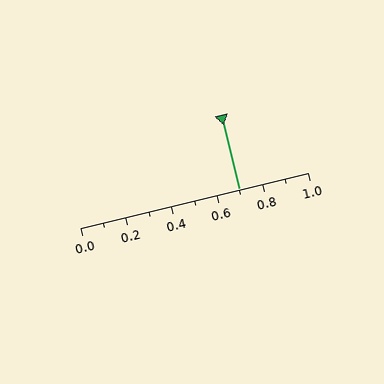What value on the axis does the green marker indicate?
The marker indicates approximately 0.7.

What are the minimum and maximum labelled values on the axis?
The axis runs from 0.0 to 1.0.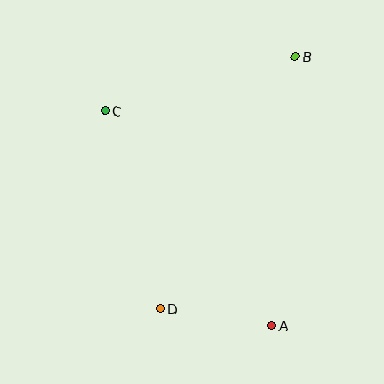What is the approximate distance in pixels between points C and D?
The distance between C and D is approximately 205 pixels.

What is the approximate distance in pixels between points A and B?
The distance between A and B is approximately 270 pixels.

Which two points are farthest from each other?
Points B and D are farthest from each other.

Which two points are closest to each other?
Points A and D are closest to each other.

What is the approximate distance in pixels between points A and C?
The distance between A and C is approximately 272 pixels.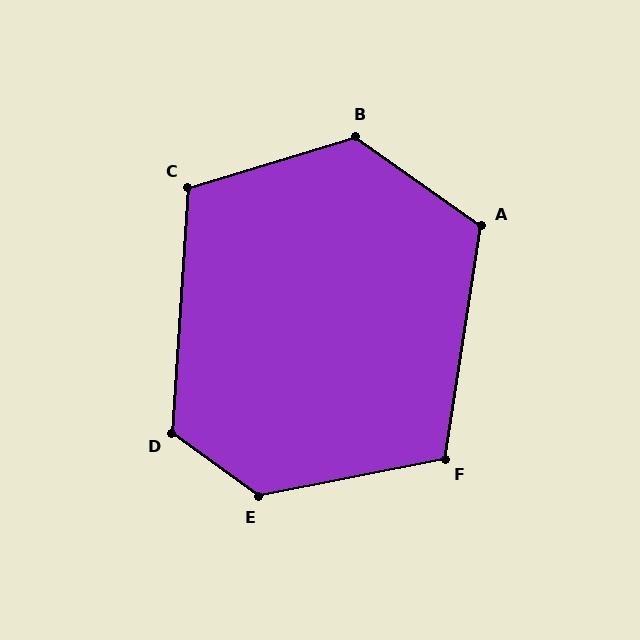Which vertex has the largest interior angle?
E, at approximately 133 degrees.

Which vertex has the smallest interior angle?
F, at approximately 110 degrees.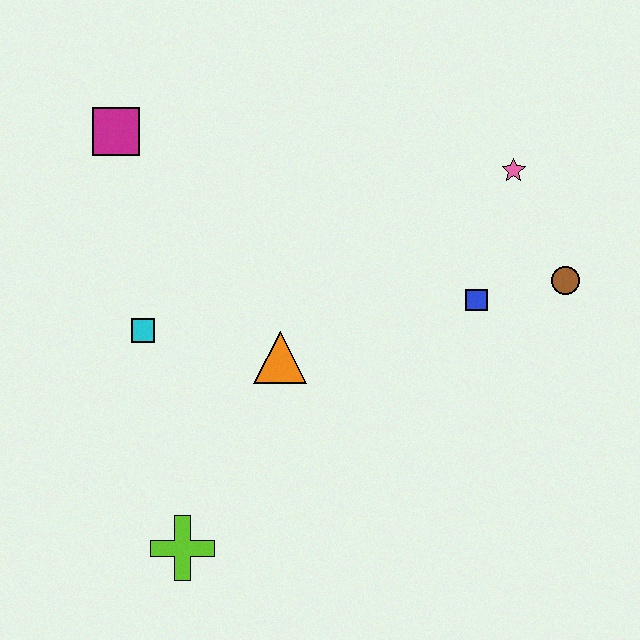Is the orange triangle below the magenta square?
Yes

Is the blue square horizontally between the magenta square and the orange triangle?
No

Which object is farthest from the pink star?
The lime cross is farthest from the pink star.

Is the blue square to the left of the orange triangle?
No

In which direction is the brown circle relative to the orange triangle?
The brown circle is to the right of the orange triangle.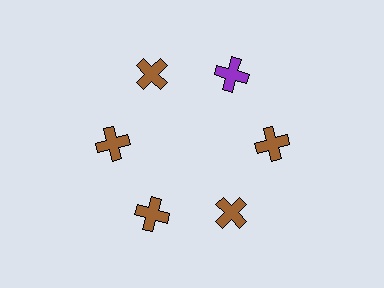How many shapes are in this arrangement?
There are 6 shapes arranged in a ring pattern.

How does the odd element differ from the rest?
It has a different color: purple instead of brown.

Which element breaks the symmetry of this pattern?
The purple cross at roughly the 1 o'clock position breaks the symmetry. All other shapes are brown crosses.